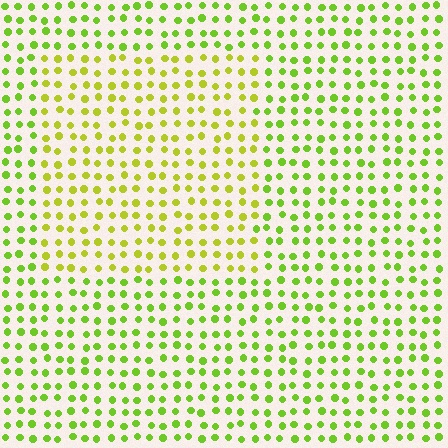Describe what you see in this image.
The image is filled with small lime elements in a uniform arrangement. A rectangle-shaped region is visible where the elements are tinted to a slightly different hue, forming a subtle color boundary.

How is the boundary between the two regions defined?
The boundary is defined purely by a slight shift in hue (about 25 degrees). Spacing, size, and orientation are identical on both sides.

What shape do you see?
I see a rectangle.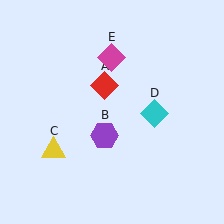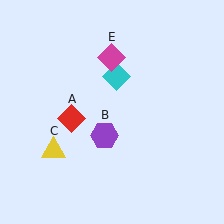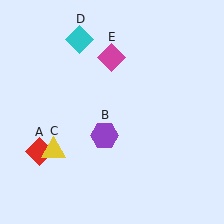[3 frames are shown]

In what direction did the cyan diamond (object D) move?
The cyan diamond (object D) moved up and to the left.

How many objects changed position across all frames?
2 objects changed position: red diamond (object A), cyan diamond (object D).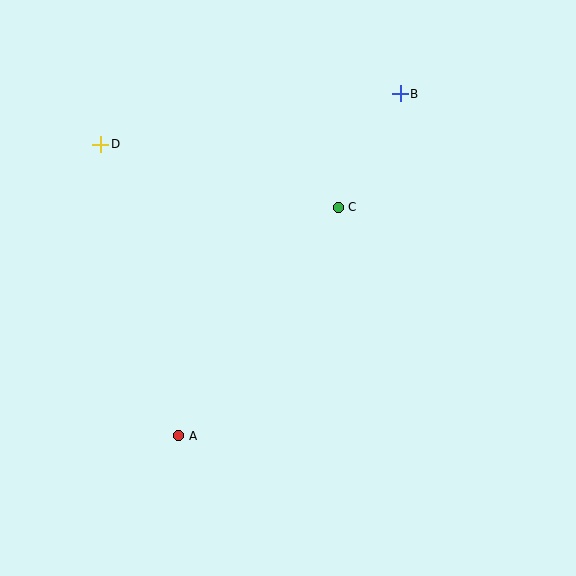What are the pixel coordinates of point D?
Point D is at (101, 144).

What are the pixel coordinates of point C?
Point C is at (338, 207).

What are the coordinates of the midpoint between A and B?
The midpoint between A and B is at (290, 265).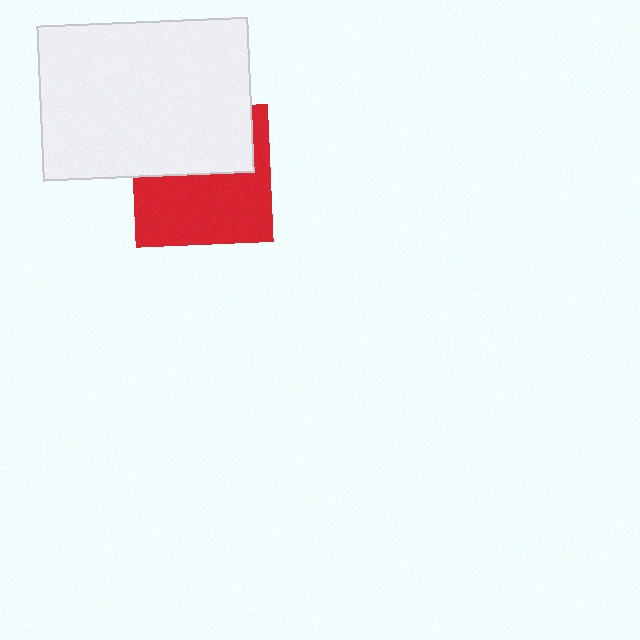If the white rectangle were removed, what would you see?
You would see the complete red square.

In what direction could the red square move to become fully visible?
The red square could move down. That would shift it out from behind the white rectangle entirely.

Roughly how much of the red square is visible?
About half of it is visible (roughly 56%).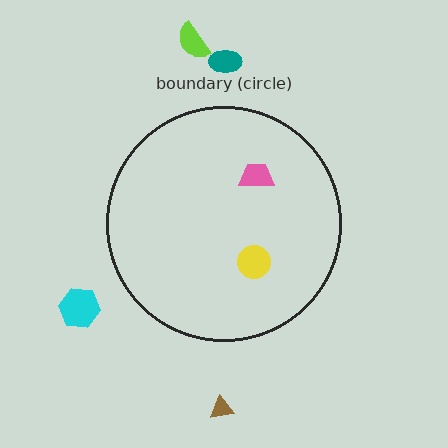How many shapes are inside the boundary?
2 inside, 4 outside.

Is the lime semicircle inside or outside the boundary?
Outside.